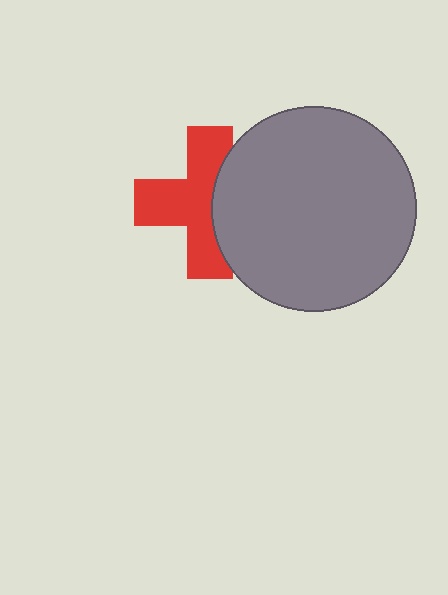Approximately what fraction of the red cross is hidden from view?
Roughly 36% of the red cross is hidden behind the gray circle.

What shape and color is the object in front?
The object in front is a gray circle.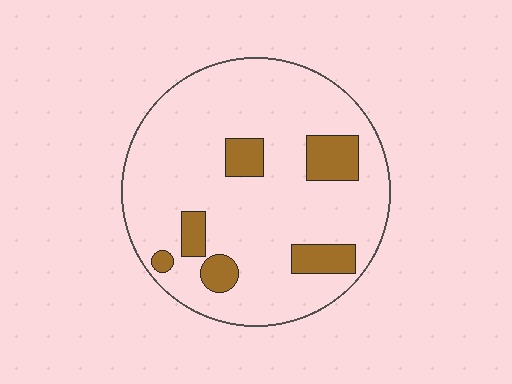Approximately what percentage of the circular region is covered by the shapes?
Approximately 15%.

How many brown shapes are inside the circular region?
6.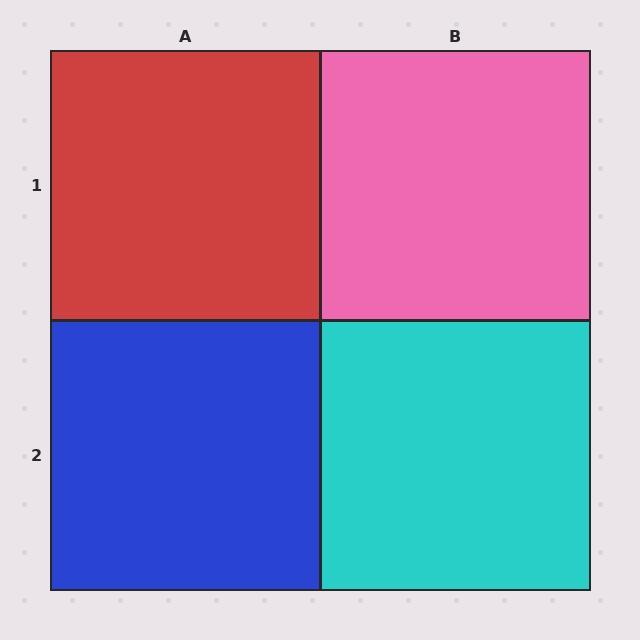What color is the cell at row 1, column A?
Red.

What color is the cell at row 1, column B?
Pink.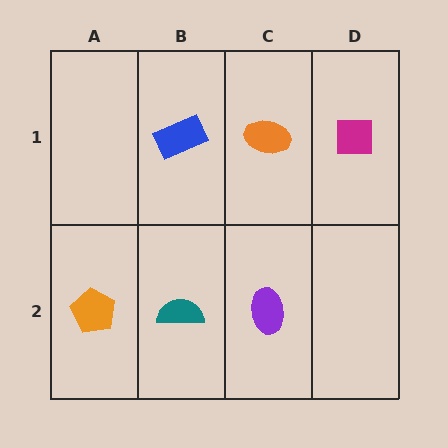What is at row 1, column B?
A blue rectangle.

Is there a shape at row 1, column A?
No, that cell is empty.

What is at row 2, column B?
A teal semicircle.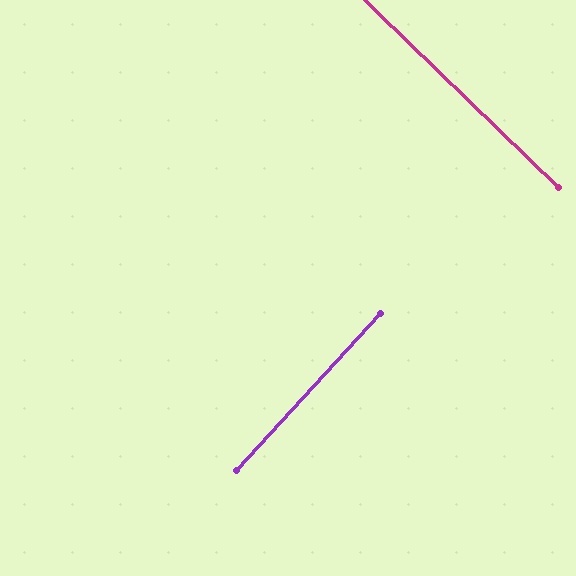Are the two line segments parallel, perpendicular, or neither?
Perpendicular — they meet at approximately 88°.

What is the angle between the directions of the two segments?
Approximately 88 degrees.